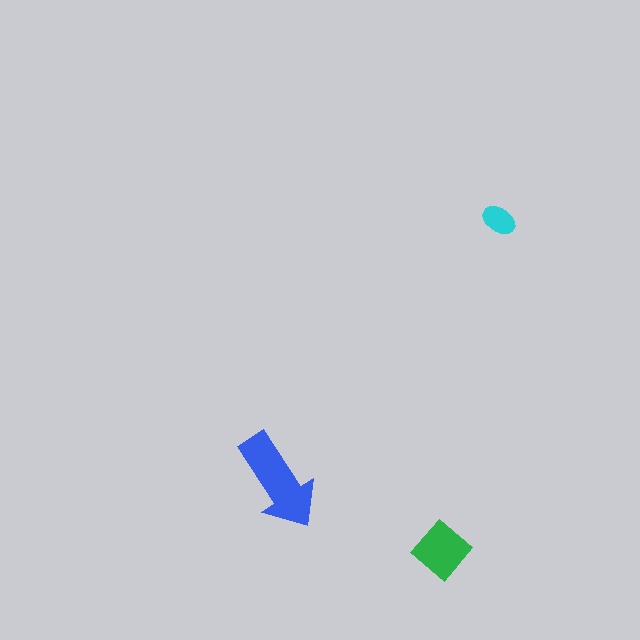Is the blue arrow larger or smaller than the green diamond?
Larger.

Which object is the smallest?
The cyan ellipse.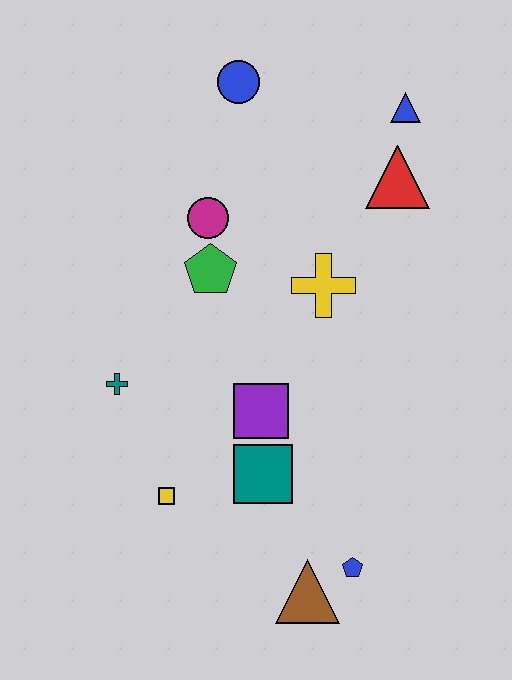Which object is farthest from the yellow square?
The blue triangle is farthest from the yellow square.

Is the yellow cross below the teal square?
No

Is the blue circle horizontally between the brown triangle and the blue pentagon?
No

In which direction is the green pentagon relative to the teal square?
The green pentagon is above the teal square.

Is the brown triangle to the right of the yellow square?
Yes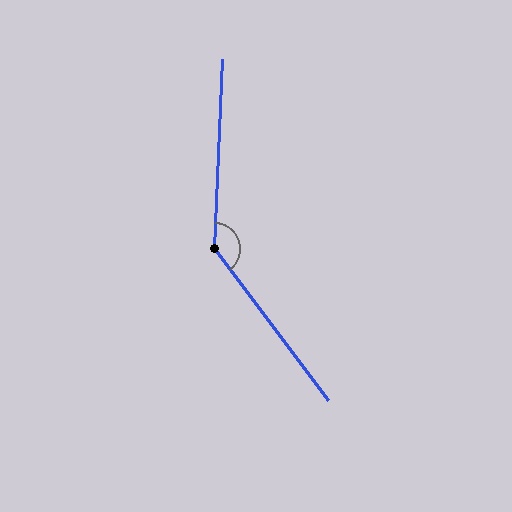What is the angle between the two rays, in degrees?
Approximately 140 degrees.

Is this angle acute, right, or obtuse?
It is obtuse.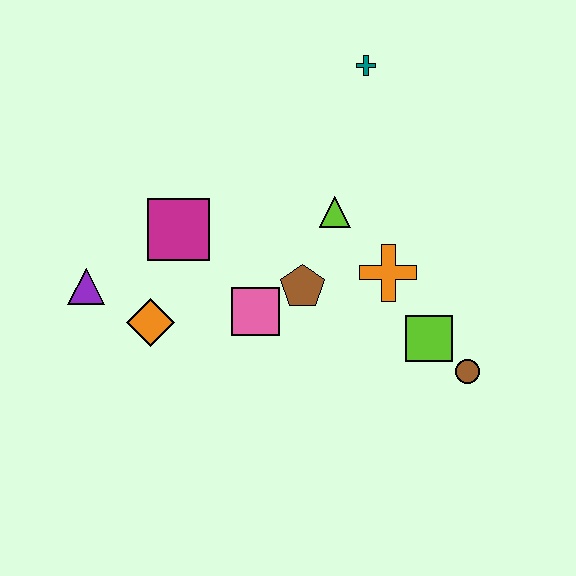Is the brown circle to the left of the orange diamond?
No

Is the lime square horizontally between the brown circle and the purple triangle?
Yes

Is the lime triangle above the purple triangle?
Yes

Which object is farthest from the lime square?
The purple triangle is farthest from the lime square.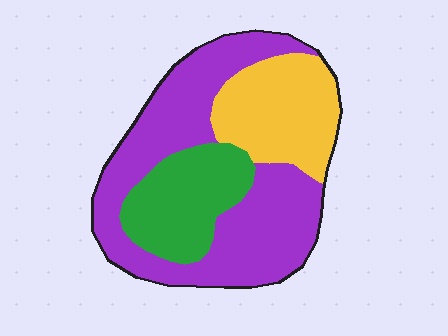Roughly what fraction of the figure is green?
Green takes up about one fifth (1/5) of the figure.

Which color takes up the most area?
Purple, at roughly 55%.